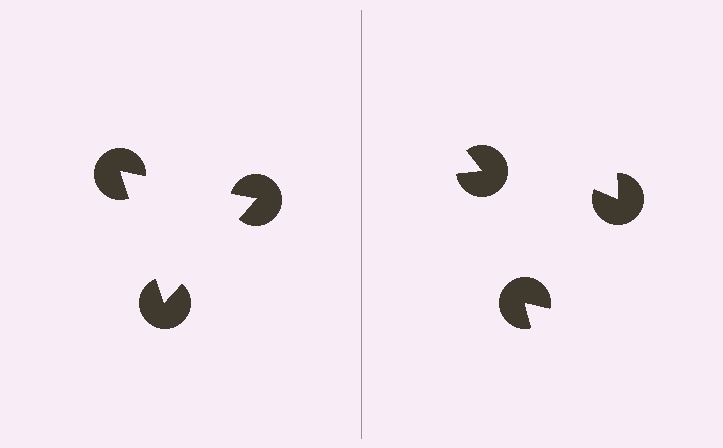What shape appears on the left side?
An illusory triangle.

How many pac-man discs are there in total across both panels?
6 — 3 on each side.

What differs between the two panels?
The pac-man discs are positioned identically on both sides; only the wedge orientations differ. On the left they align to a triangle; on the right they are misaligned.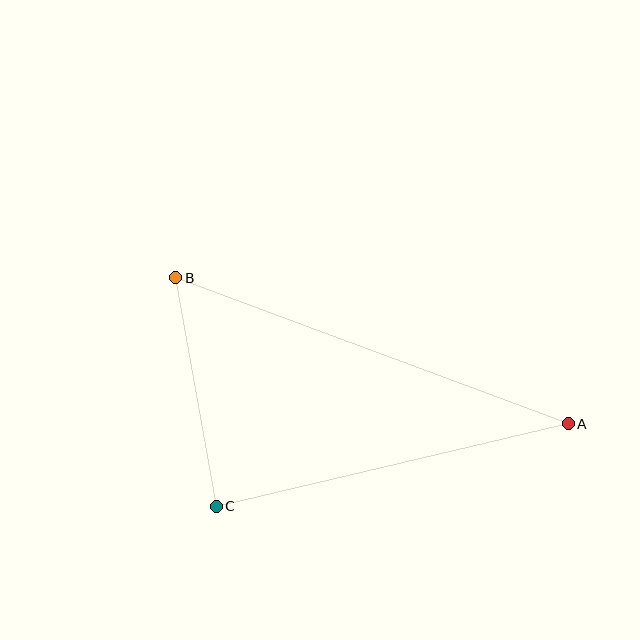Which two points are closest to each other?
Points B and C are closest to each other.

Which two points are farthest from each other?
Points A and B are farthest from each other.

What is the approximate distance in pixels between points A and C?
The distance between A and C is approximately 362 pixels.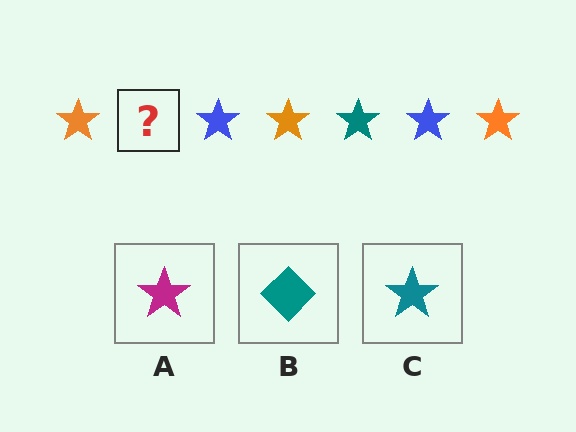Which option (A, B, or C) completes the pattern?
C.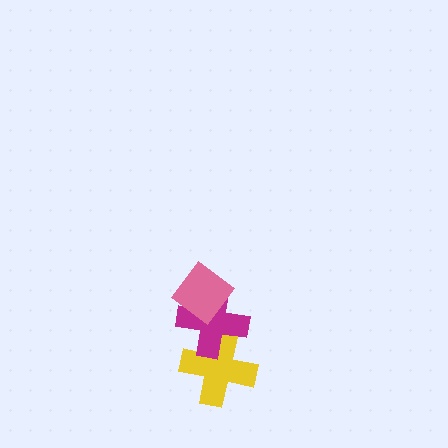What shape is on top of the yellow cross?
The magenta cross is on top of the yellow cross.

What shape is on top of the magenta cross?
The pink diamond is on top of the magenta cross.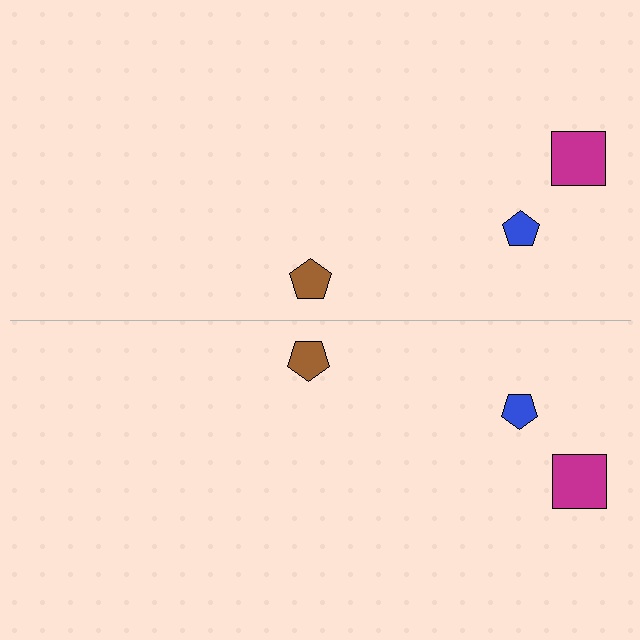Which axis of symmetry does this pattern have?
The pattern has a horizontal axis of symmetry running through the center of the image.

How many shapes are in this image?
There are 6 shapes in this image.